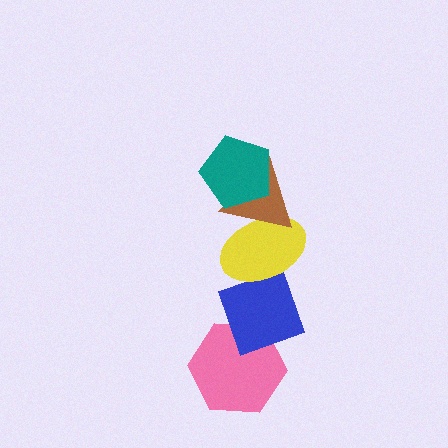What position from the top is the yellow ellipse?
The yellow ellipse is 3rd from the top.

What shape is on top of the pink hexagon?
The blue diamond is on top of the pink hexagon.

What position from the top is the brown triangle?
The brown triangle is 2nd from the top.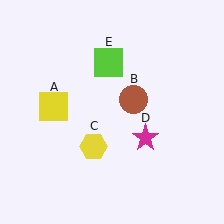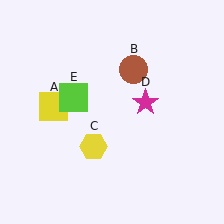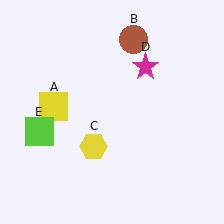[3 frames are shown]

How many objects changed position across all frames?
3 objects changed position: brown circle (object B), magenta star (object D), lime square (object E).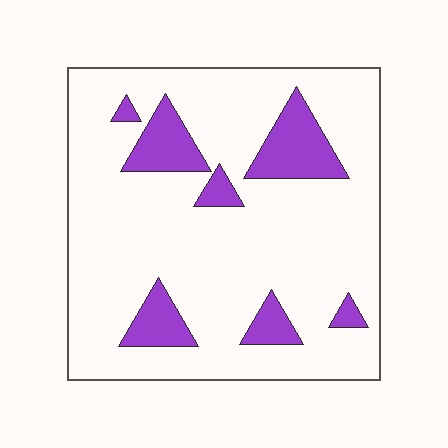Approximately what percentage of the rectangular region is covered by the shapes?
Approximately 15%.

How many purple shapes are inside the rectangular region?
7.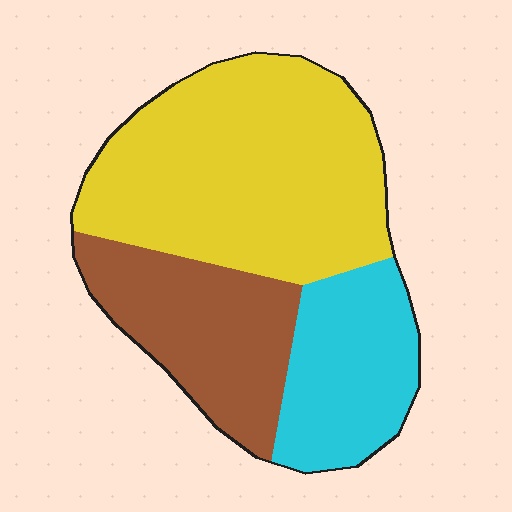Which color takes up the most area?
Yellow, at roughly 50%.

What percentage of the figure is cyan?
Cyan takes up about one quarter (1/4) of the figure.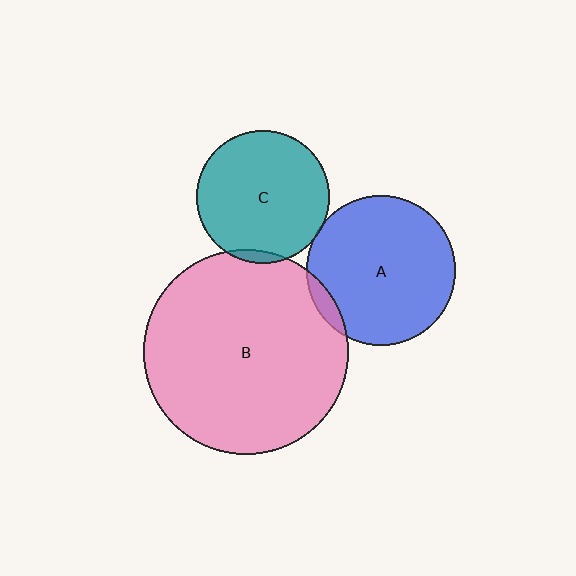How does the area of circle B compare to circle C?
Approximately 2.4 times.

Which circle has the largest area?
Circle B (pink).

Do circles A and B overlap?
Yes.